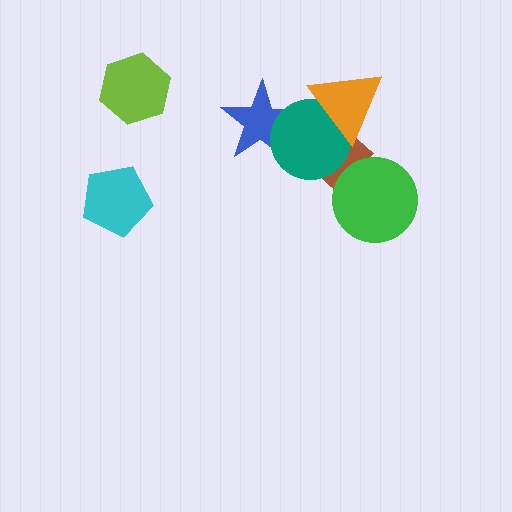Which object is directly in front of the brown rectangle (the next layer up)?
The teal circle is directly in front of the brown rectangle.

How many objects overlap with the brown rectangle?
3 objects overlap with the brown rectangle.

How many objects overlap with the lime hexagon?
0 objects overlap with the lime hexagon.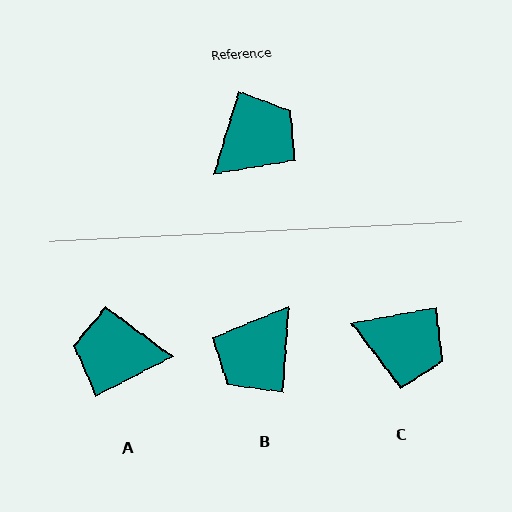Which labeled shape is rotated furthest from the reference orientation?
B, about 167 degrees away.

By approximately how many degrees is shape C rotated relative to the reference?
Approximately 62 degrees clockwise.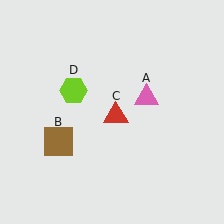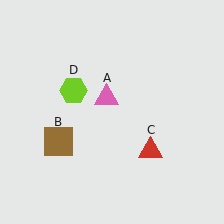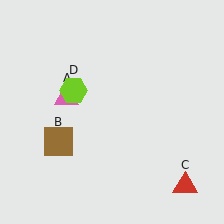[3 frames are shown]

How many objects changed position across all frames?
2 objects changed position: pink triangle (object A), red triangle (object C).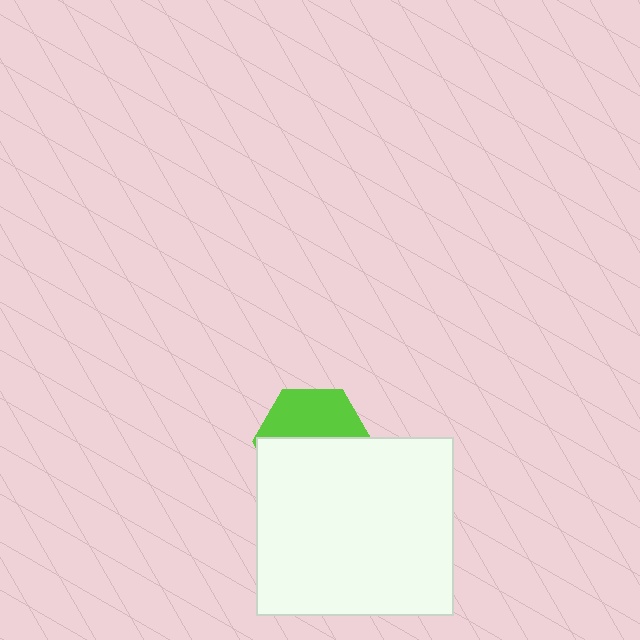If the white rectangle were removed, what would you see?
You would see the complete lime hexagon.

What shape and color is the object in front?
The object in front is a white rectangle.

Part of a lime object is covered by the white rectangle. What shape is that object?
It is a hexagon.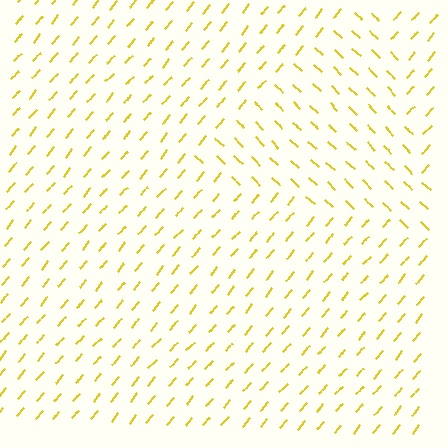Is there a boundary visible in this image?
Yes, there is a texture boundary formed by a change in line orientation.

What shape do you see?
I see a triangle.